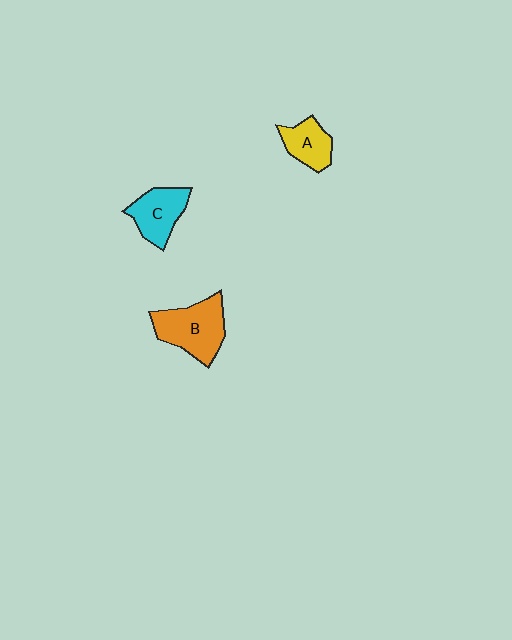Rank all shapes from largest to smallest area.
From largest to smallest: B (orange), C (cyan), A (yellow).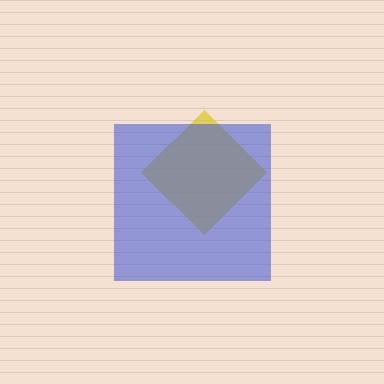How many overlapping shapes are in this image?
There are 2 overlapping shapes in the image.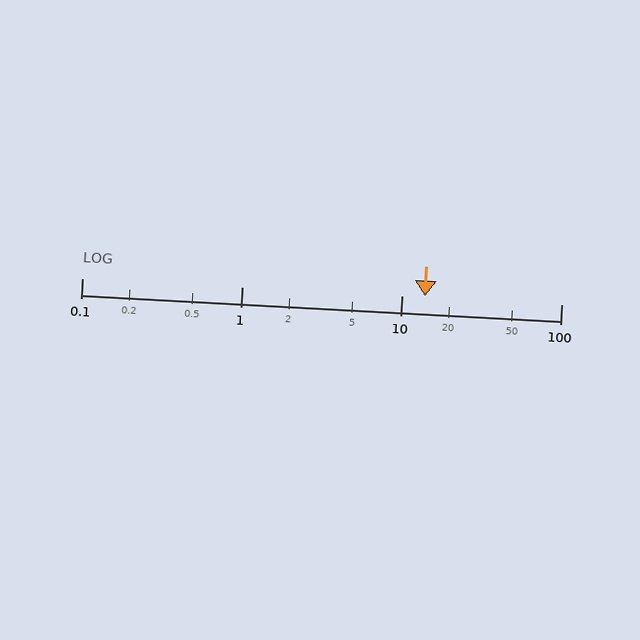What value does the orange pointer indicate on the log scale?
The pointer indicates approximately 14.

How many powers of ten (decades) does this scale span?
The scale spans 3 decades, from 0.1 to 100.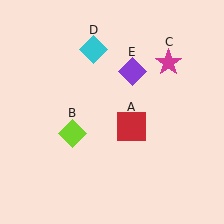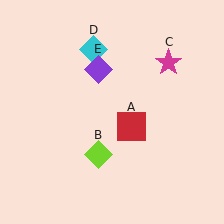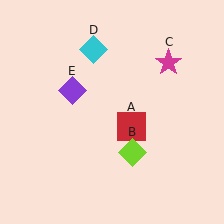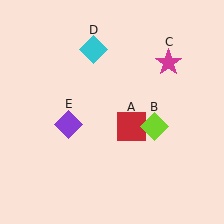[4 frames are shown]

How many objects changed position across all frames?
2 objects changed position: lime diamond (object B), purple diamond (object E).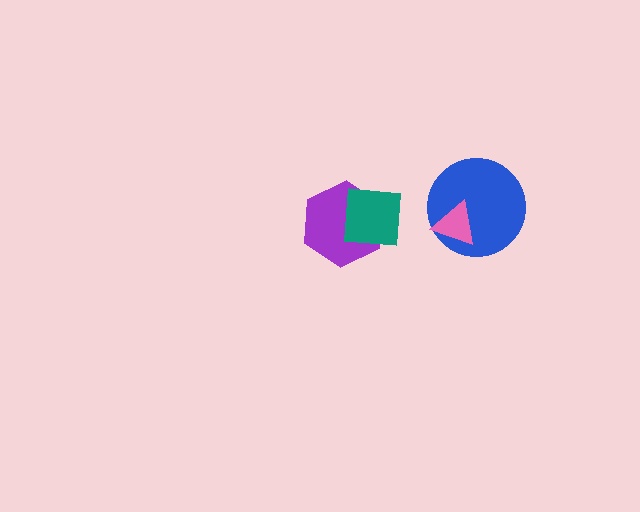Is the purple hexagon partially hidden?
Yes, it is partially covered by another shape.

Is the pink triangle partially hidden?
No, no other shape covers it.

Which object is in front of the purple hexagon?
The teal square is in front of the purple hexagon.